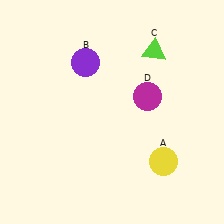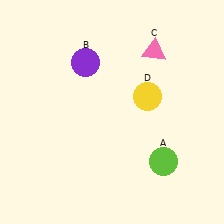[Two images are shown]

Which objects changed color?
A changed from yellow to lime. C changed from lime to pink. D changed from magenta to yellow.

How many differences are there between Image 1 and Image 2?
There are 3 differences between the two images.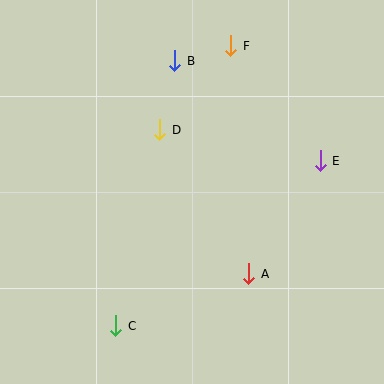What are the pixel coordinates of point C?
Point C is at (116, 326).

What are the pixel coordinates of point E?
Point E is at (320, 161).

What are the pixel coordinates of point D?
Point D is at (160, 130).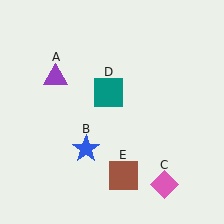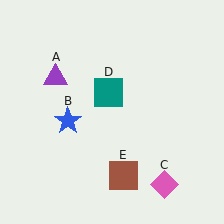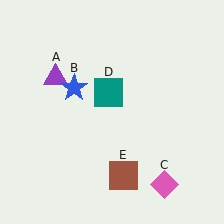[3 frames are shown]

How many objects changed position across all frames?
1 object changed position: blue star (object B).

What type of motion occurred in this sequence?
The blue star (object B) rotated clockwise around the center of the scene.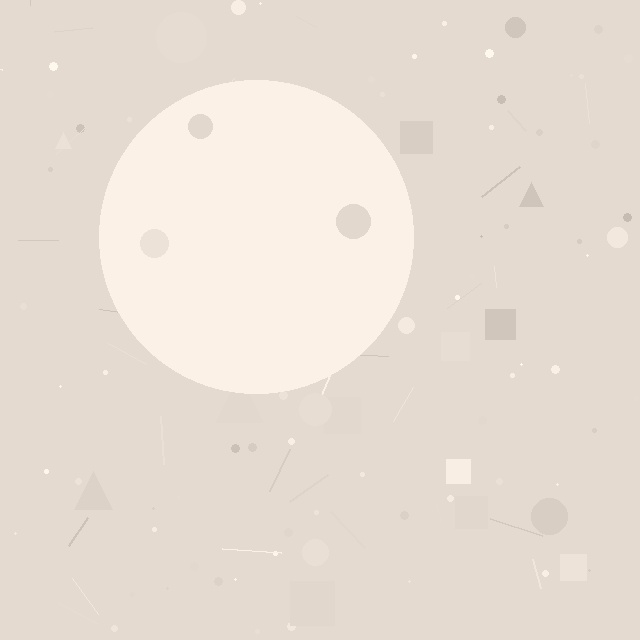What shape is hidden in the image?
A circle is hidden in the image.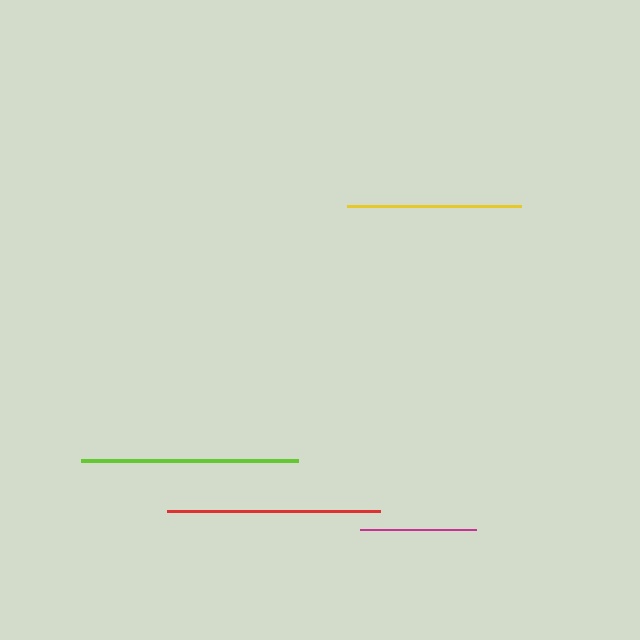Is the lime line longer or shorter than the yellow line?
The lime line is longer than the yellow line.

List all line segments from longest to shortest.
From longest to shortest: lime, red, yellow, magenta.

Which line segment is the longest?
The lime line is the longest at approximately 217 pixels.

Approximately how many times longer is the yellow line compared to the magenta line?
The yellow line is approximately 1.5 times the length of the magenta line.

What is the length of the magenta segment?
The magenta segment is approximately 115 pixels long.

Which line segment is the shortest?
The magenta line is the shortest at approximately 115 pixels.